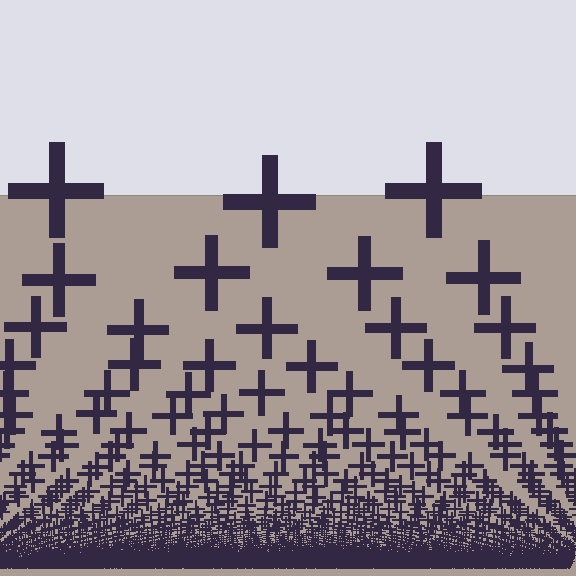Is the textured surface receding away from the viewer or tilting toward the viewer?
The surface appears to tilt toward the viewer. Texture elements get larger and sparser toward the top.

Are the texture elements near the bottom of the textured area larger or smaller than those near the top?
Smaller. The gradient is inverted — elements near the bottom are smaller and denser.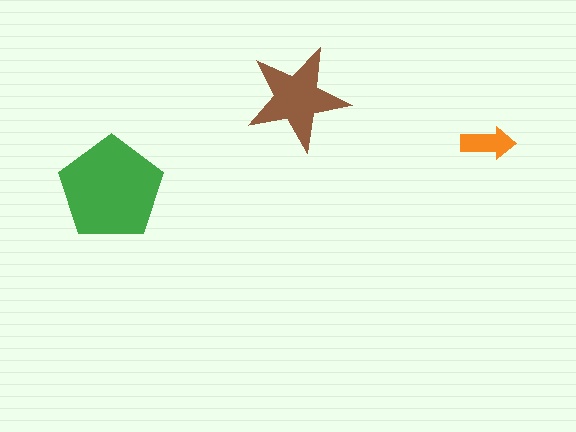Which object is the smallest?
The orange arrow.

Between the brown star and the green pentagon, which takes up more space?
The green pentagon.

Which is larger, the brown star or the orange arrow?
The brown star.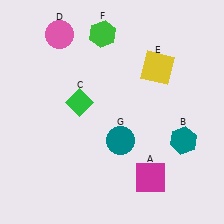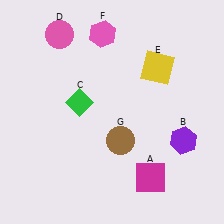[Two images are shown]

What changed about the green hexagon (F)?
In Image 1, F is green. In Image 2, it changed to pink.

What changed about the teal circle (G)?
In Image 1, G is teal. In Image 2, it changed to brown.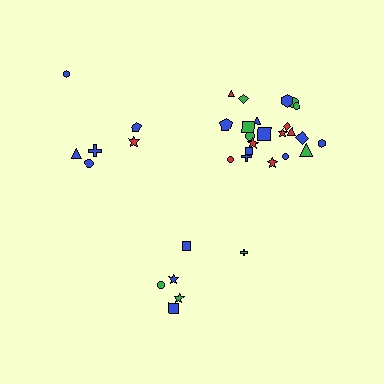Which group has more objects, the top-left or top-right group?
The top-right group.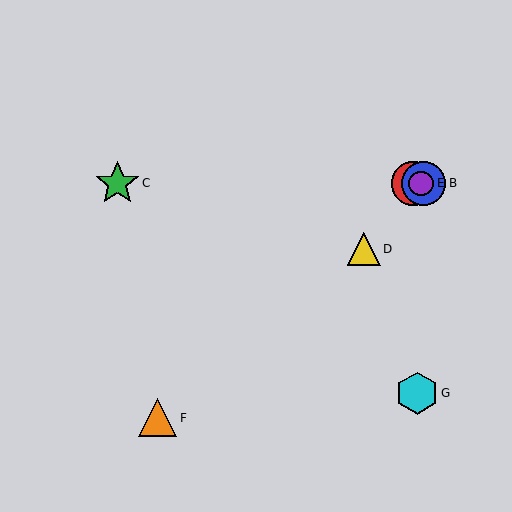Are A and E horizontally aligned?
Yes, both are at y≈183.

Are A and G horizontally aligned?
No, A is at y≈183 and G is at y≈393.